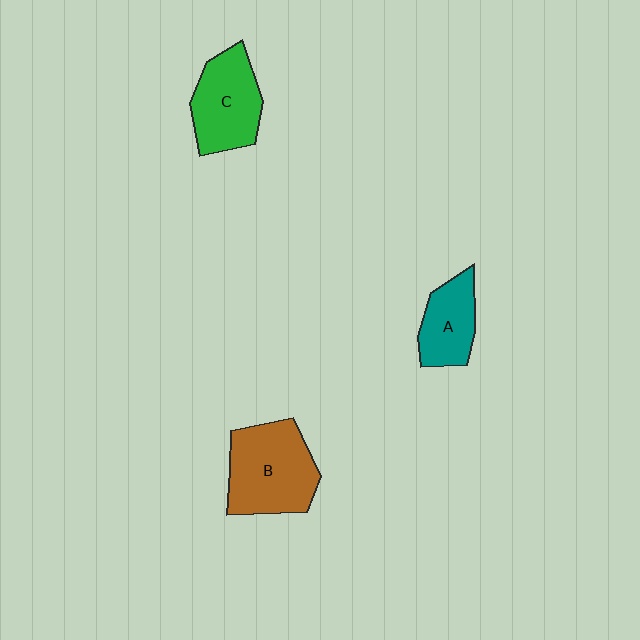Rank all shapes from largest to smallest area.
From largest to smallest: B (brown), C (green), A (teal).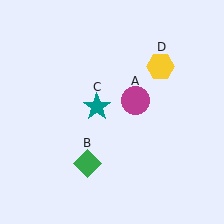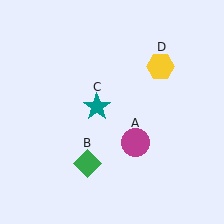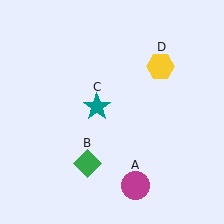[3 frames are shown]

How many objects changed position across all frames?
1 object changed position: magenta circle (object A).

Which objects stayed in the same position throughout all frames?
Green diamond (object B) and teal star (object C) and yellow hexagon (object D) remained stationary.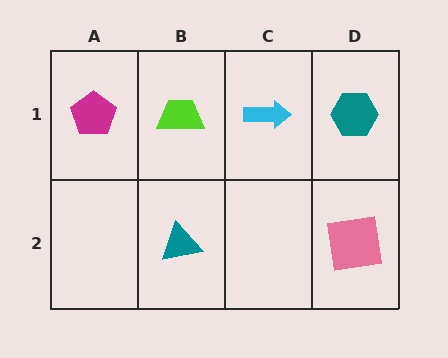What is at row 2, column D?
A pink square.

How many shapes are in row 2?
2 shapes.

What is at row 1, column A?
A magenta pentagon.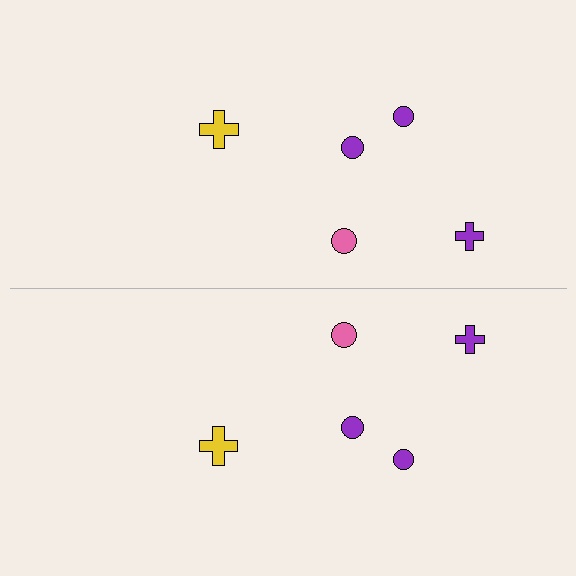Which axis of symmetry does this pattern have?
The pattern has a horizontal axis of symmetry running through the center of the image.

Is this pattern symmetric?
Yes, this pattern has bilateral (reflection) symmetry.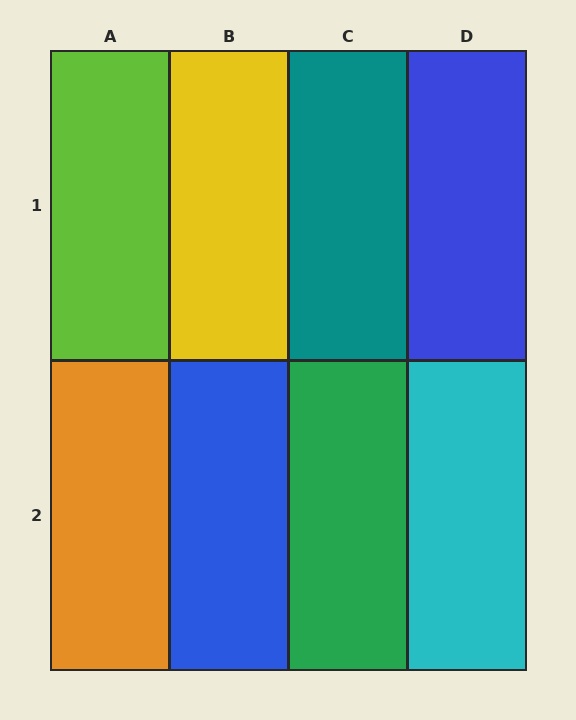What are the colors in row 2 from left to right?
Orange, blue, green, cyan.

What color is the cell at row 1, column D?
Blue.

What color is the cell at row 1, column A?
Lime.